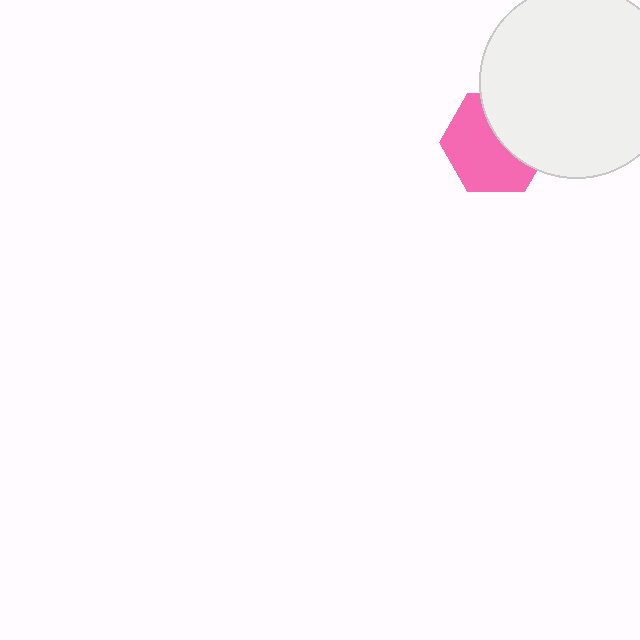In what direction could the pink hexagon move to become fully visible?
The pink hexagon could move toward the lower-left. That would shift it out from behind the white circle entirely.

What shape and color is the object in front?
The object in front is a white circle.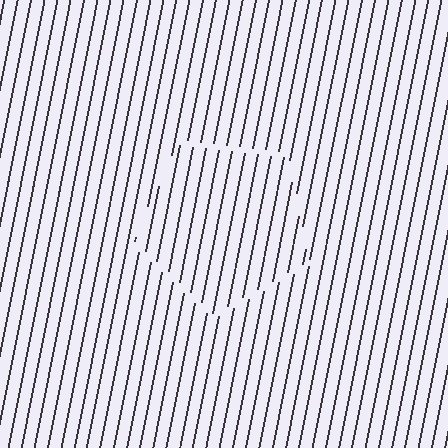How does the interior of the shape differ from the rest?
The interior of the shape contains the same grating, shifted by half a period — the contour is defined by the phase discontinuity where line-ends from the inner and outer gratings abut.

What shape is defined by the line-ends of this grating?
An illusory pentagon. The interior of the shape contains the same grating, shifted by half a period — the contour is defined by the phase discontinuity where line-ends from the inner and outer gratings abut.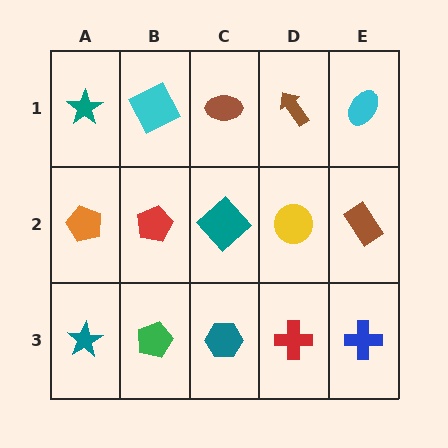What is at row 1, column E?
A cyan ellipse.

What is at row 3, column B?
A green pentagon.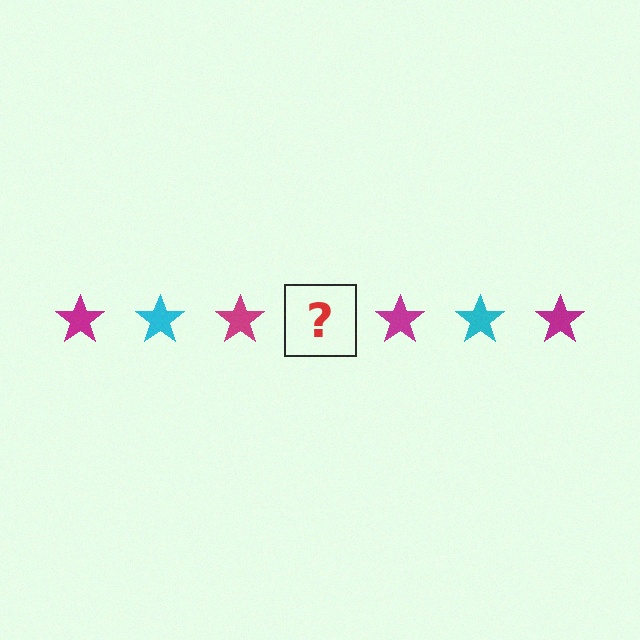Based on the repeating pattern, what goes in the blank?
The blank should be a cyan star.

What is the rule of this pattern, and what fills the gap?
The rule is that the pattern cycles through magenta, cyan stars. The gap should be filled with a cyan star.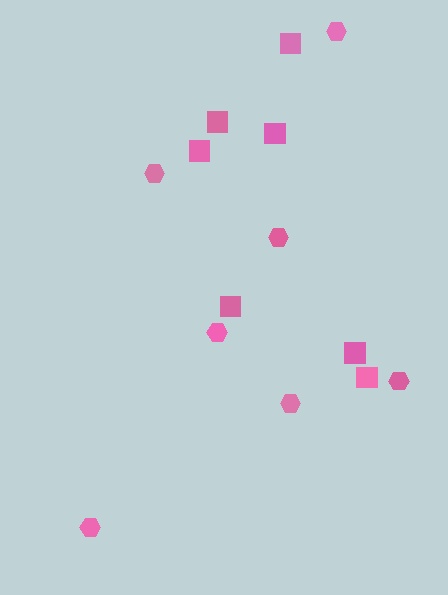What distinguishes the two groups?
There are 2 groups: one group of hexagons (7) and one group of squares (7).